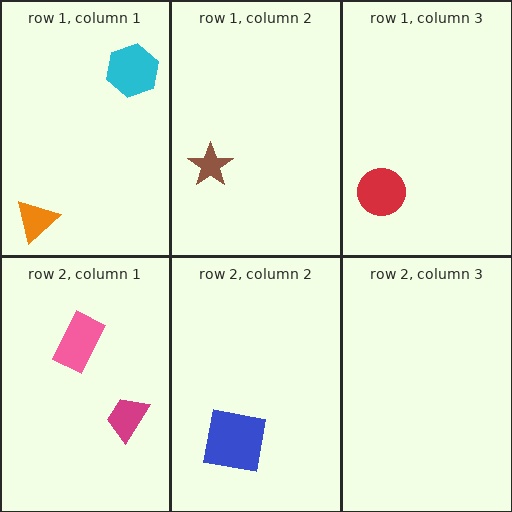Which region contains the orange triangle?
The row 1, column 1 region.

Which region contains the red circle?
The row 1, column 3 region.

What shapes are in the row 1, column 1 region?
The cyan hexagon, the orange triangle.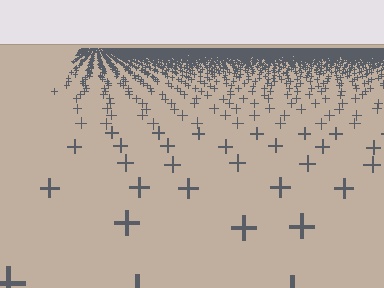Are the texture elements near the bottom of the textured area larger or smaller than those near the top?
Larger. Near the bottom, elements are closer to the viewer and appear at a bigger on-screen size.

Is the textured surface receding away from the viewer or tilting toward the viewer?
The surface is receding away from the viewer. Texture elements get smaller and denser toward the top.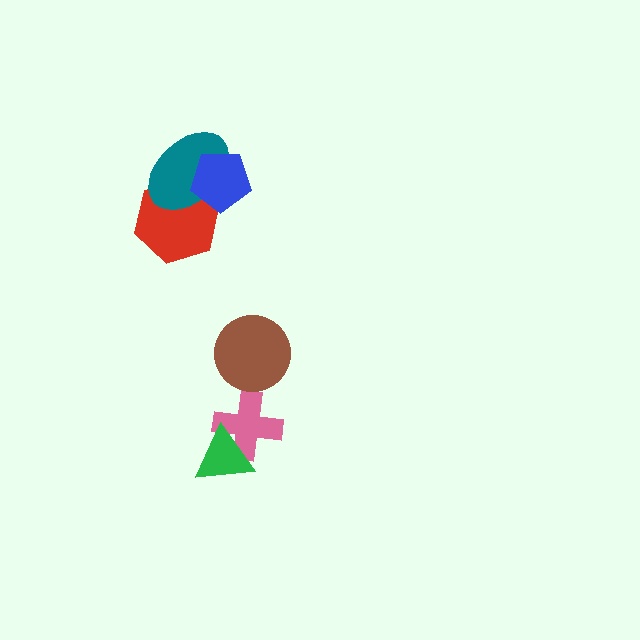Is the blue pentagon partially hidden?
No, no other shape covers it.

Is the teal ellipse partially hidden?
Yes, it is partially covered by another shape.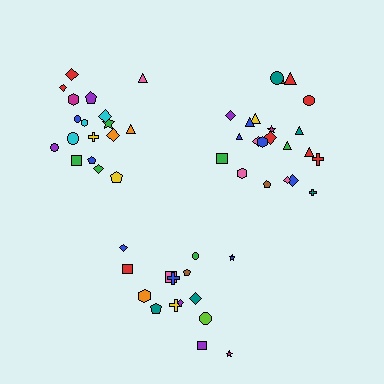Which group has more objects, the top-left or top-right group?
The top-right group.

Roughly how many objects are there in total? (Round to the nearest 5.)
Roughly 55 objects in total.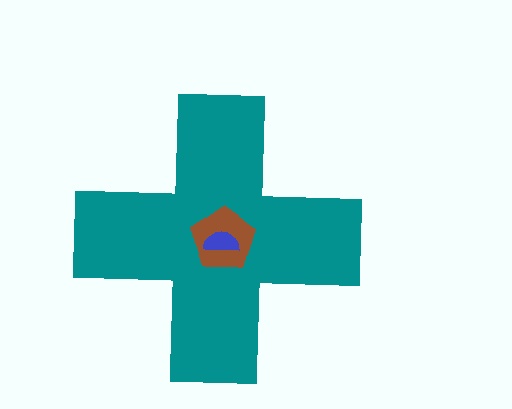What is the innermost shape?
The blue semicircle.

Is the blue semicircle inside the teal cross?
Yes.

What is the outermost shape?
The teal cross.